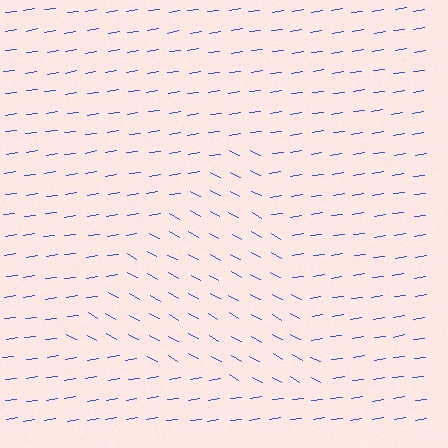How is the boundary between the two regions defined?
The boundary is defined purely by a change in line orientation (approximately 37 degrees difference). All lines are the same color and thickness.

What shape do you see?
I see a triangle.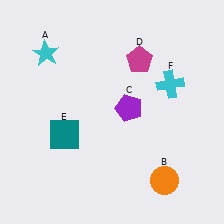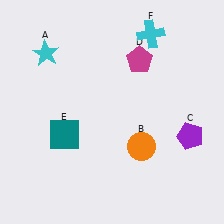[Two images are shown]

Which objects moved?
The objects that moved are: the orange circle (B), the purple pentagon (C), the cyan cross (F).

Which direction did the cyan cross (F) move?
The cyan cross (F) moved up.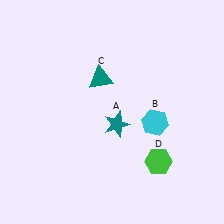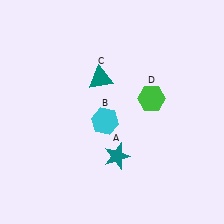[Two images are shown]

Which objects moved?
The objects that moved are: the teal star (A), the cyan hexagon (B), the green hexagon (D).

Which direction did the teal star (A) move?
The teal star (A) moved down.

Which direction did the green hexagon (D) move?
The green hexagon (D) moved up.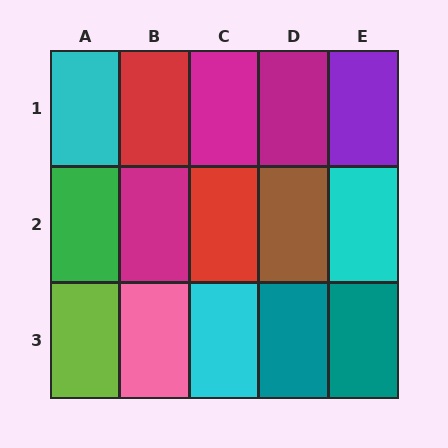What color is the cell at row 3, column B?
Pink.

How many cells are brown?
1 cell is brown.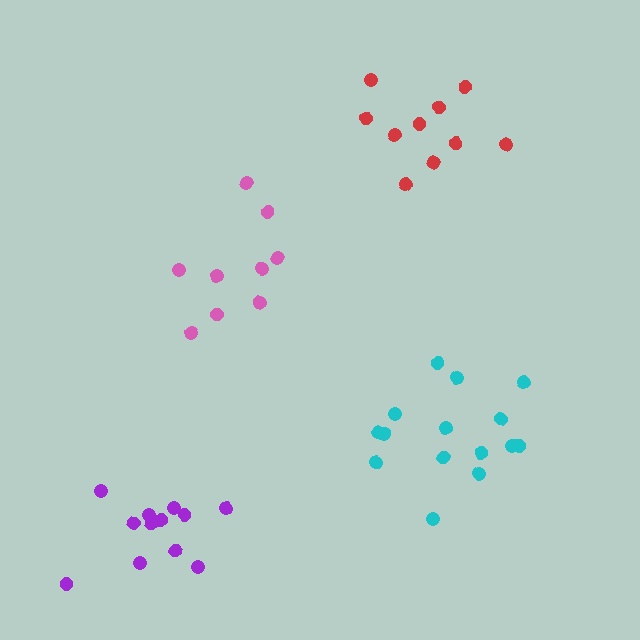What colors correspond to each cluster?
The clusters are colored: purple, red, cyan, pink.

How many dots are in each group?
Group 1: 12 dots, Group 2: 10 dots, Group 3: 16 dots, Group 4: 10 dots (48 total).